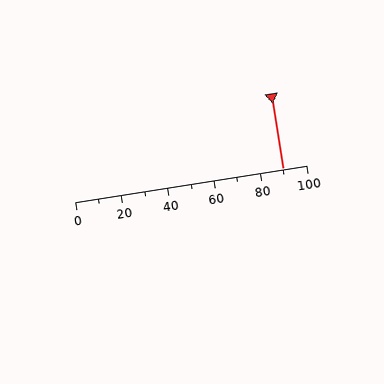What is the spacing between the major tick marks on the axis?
The major ticks are spaced 20 apart.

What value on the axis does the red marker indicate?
The marker indicates approximately 90.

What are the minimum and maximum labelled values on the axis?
The axis runs from 0 to 100.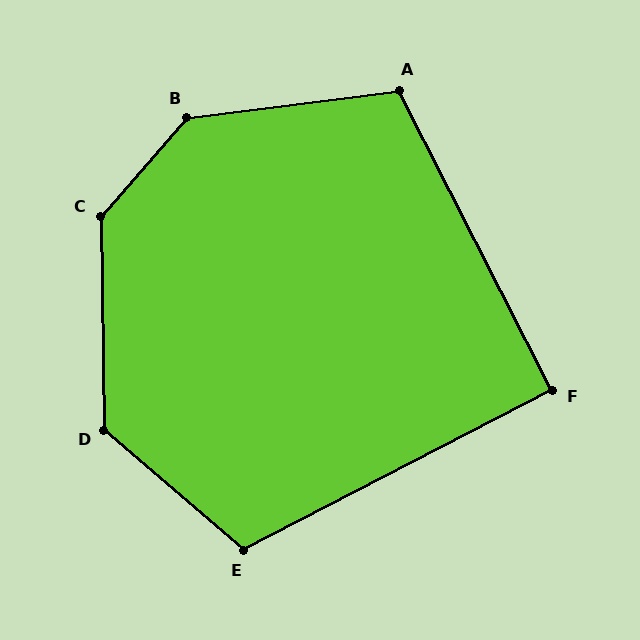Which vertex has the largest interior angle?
C, at approximately 138 degrees.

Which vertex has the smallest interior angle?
F, at approximately 90 degrees.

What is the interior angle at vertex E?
Approximately 112 degrees (obtuse).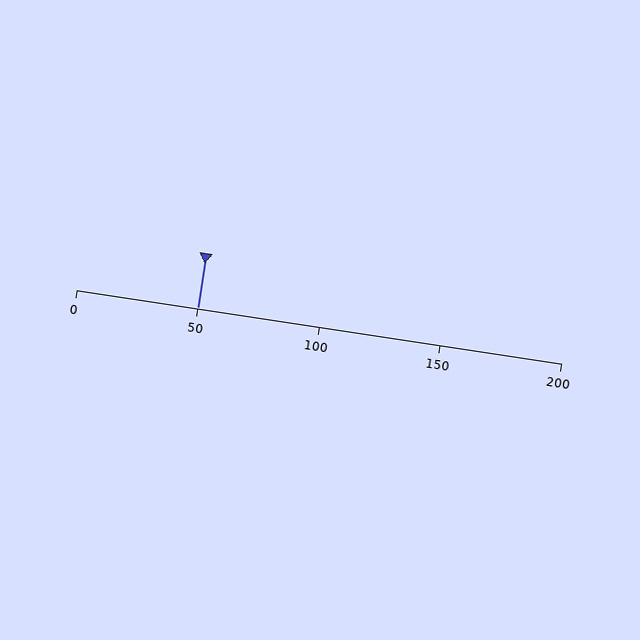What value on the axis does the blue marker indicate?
The marker indicates approximately 50.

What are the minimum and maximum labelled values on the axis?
The axis runs from 0 to 200.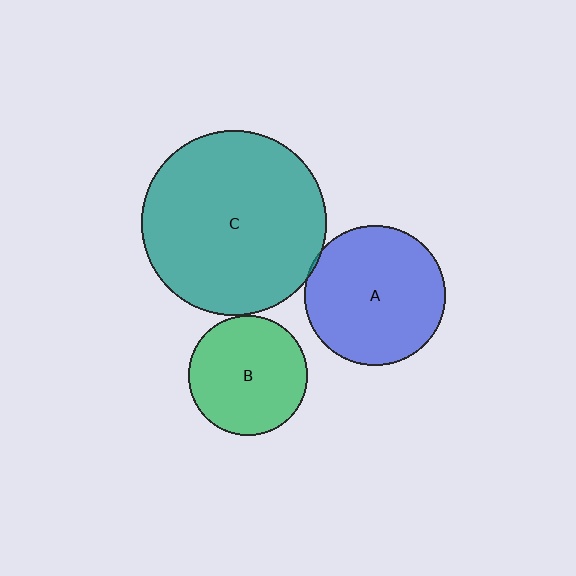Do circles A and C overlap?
Yes.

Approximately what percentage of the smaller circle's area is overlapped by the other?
Approximately 5%.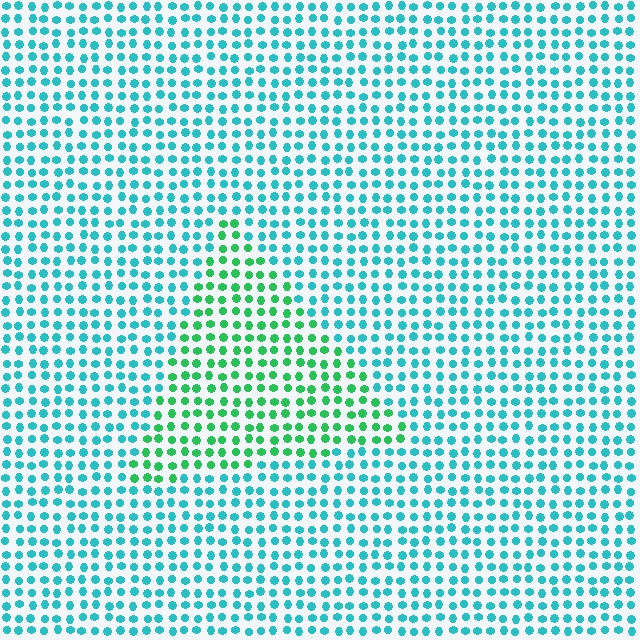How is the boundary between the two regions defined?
The boundary is defined purely by a slight shift in hue (about 42 degrees). Spacing, size, and orientation are identical on both sides.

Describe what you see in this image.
The image is filled with small cyan elements in a uniform arrangement. A triangle-shaped region is visible where the elements are tinted to a slightly different hue, forming a subtle color boundary.